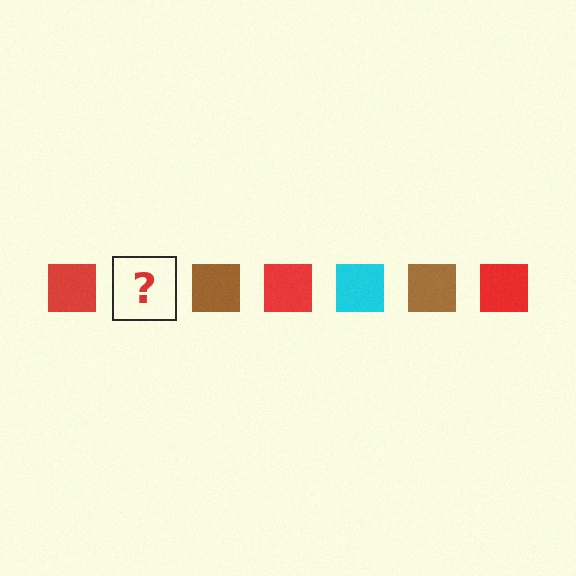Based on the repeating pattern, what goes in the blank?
The blank should be a cyan square.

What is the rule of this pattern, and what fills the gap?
The rule is that the pattern cycles through red, cyan, brown squares. The gap should be filled with a cyan square.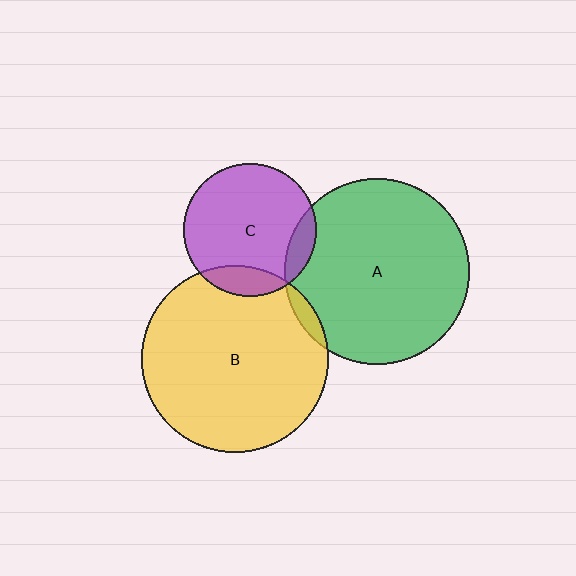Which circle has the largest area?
Circle B (yellow).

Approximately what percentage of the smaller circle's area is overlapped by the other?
Approximately 10%.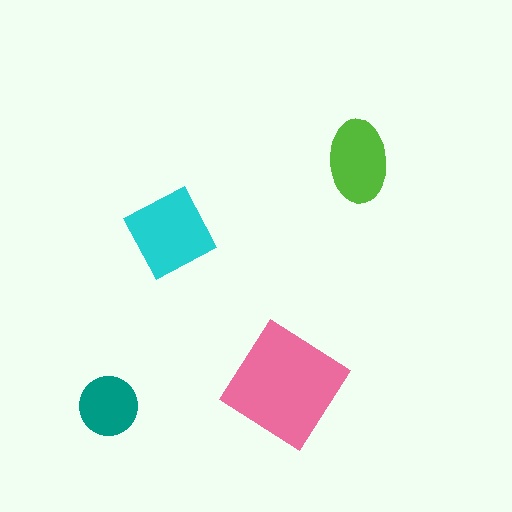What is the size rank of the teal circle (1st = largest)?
4th.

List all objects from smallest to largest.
The teal circle, the lime ellipse, the cyan diamond, the pink diamond.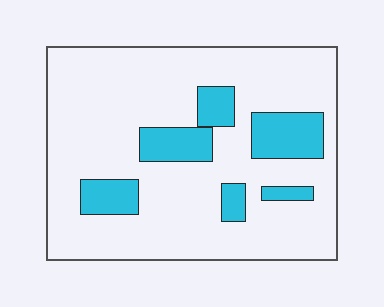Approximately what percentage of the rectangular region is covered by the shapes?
Approximately 20%.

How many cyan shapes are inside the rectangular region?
6.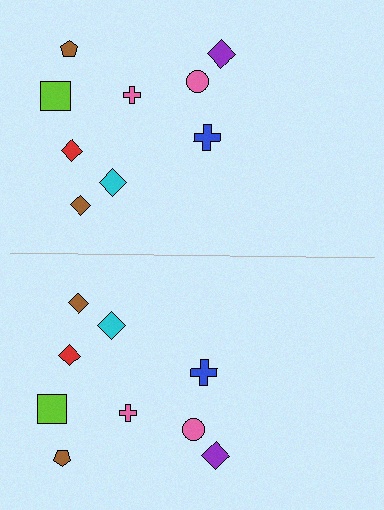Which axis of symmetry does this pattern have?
The pattern has a horizontal axis of symmetry running through the center of the image.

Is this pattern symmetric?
Yes, this pattern has bilateral (reflection) symmetry.